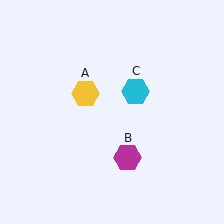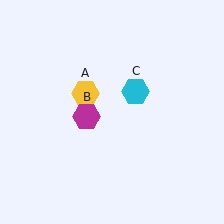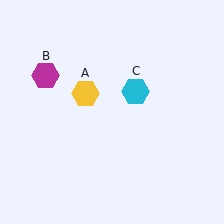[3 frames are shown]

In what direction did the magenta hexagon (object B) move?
The magenta hexagon (object B) moved up and to the left.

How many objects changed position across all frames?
1 object changed position: magenta hexagon (object B).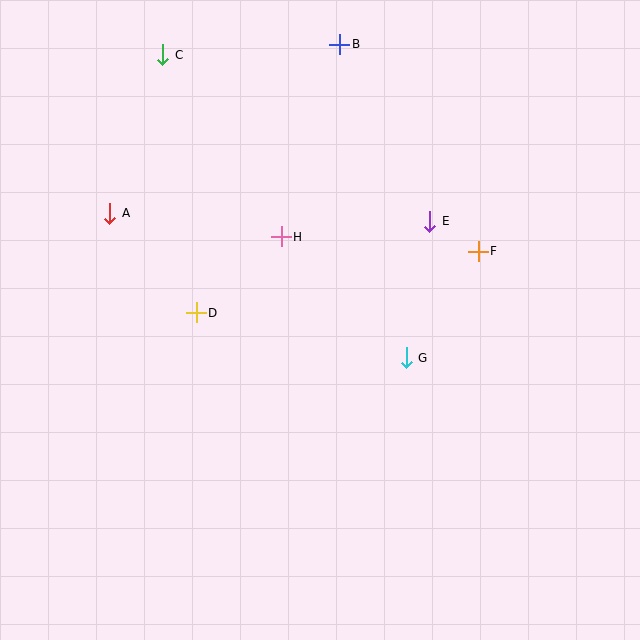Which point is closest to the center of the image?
Point H at (281, 237) is closest to the center.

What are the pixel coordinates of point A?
Point A is at (110, 213).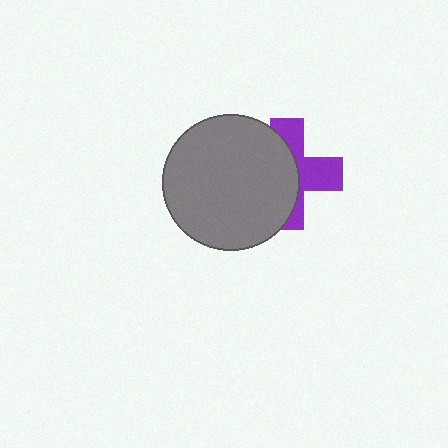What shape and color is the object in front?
The object in front is a gray circle.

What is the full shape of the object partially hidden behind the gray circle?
The partially hidden object is a purple cross.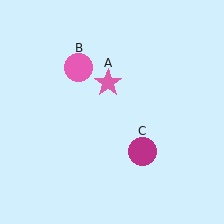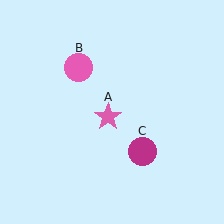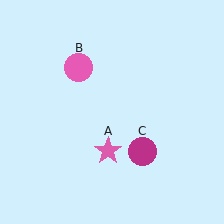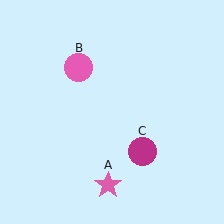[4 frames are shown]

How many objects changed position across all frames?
1 object changed position: pink star (object A).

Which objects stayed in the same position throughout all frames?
Pink circle (object B) and magenta circle (object C) remained stationary.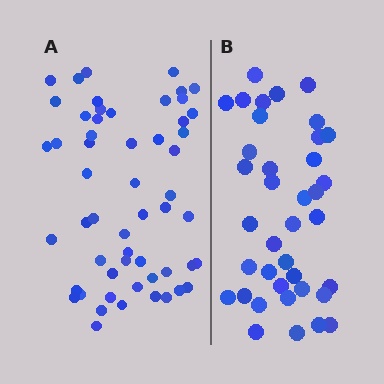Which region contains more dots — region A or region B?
Region A (the left region) has more dots.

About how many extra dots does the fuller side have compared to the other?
Region A has approximately 15 more dots than region B.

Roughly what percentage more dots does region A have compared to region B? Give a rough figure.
About 45% more.